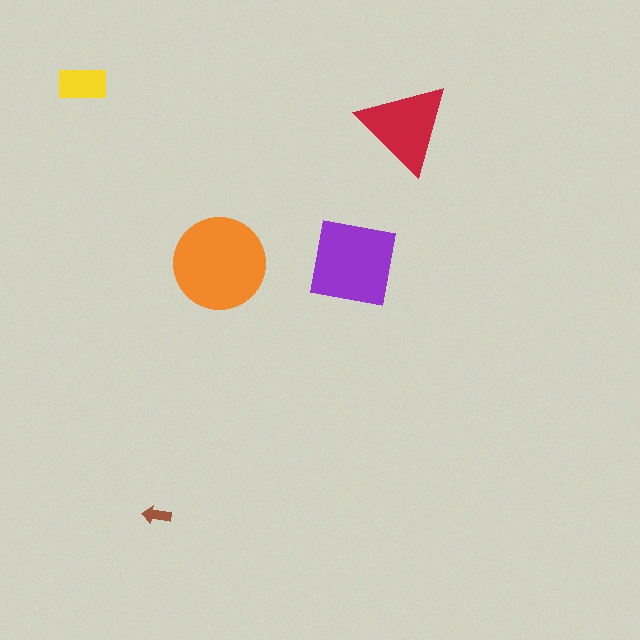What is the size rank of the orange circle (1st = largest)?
1st.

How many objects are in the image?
There are 5 objects in the image.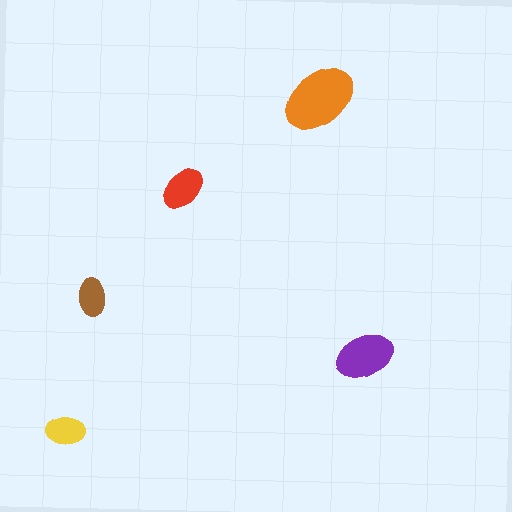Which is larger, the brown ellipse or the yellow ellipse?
The yellow one.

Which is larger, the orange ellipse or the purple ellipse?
The orange one.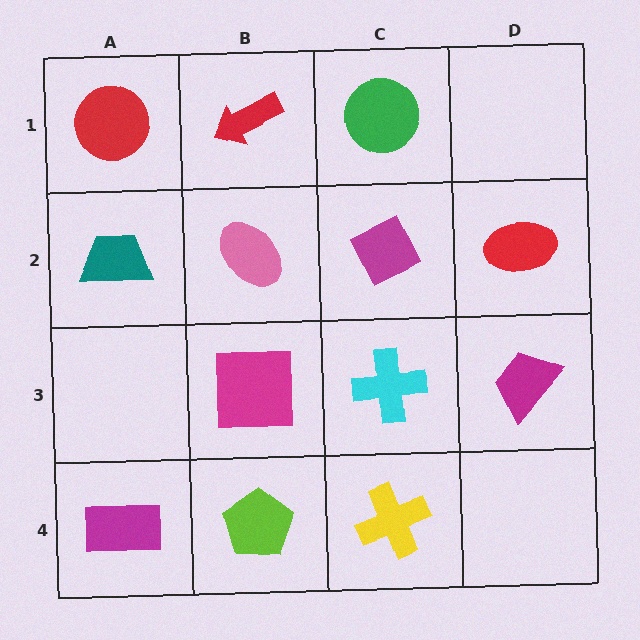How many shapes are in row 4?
3 shapes.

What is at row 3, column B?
A magenta square.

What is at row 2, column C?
A magenta diamond.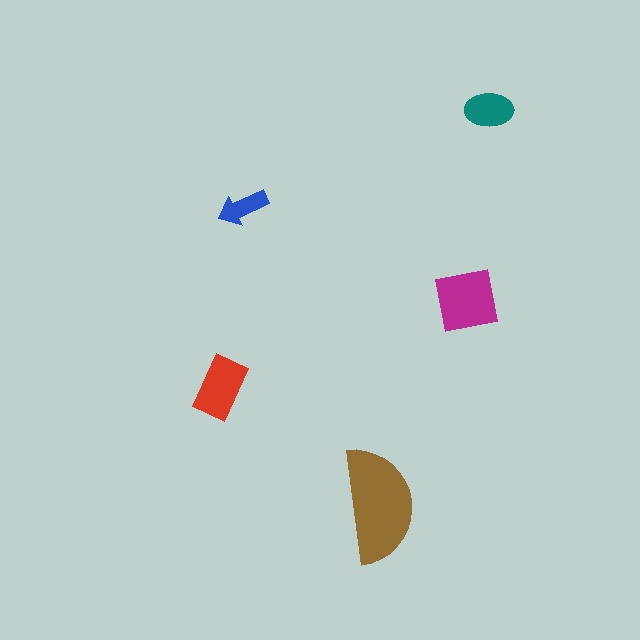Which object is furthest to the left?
The red rectangle is leftmost.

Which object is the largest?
The brown semicircle.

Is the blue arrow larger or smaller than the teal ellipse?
Smaller.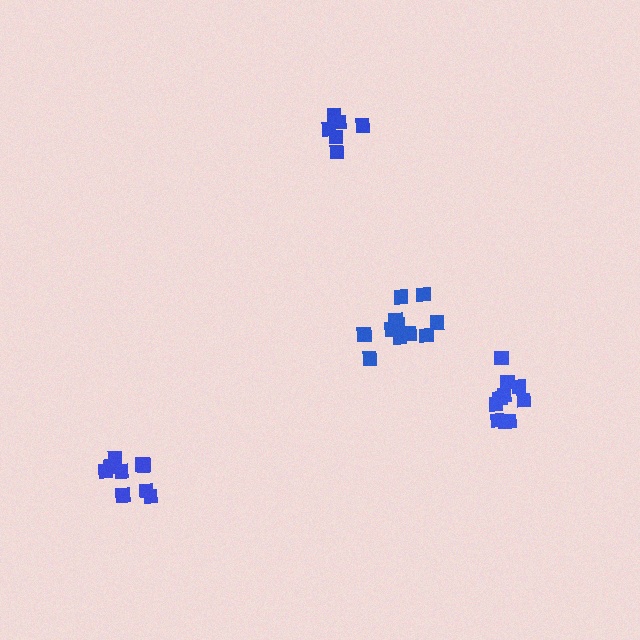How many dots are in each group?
Group 1: 6 dots, Group 2: 12 dots, Group 3: 10 dots, Group 4: 9 dots (37 total).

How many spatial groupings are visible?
There are 4 spatial groupings.